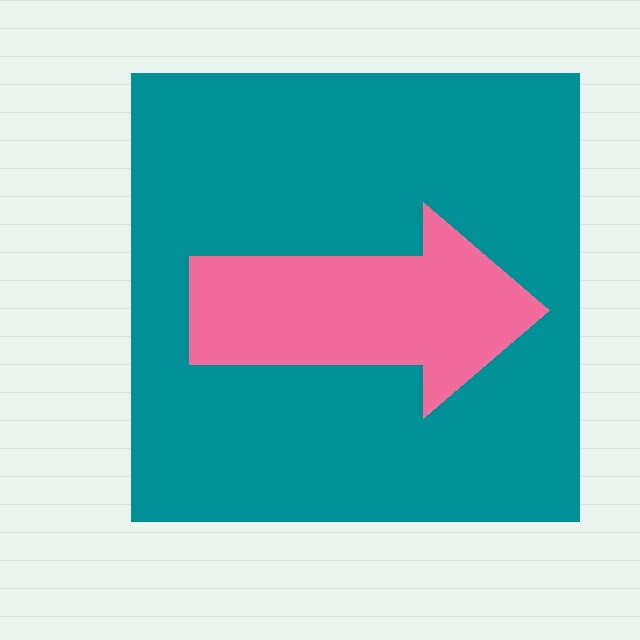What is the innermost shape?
The pink arrow.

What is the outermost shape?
The teal square.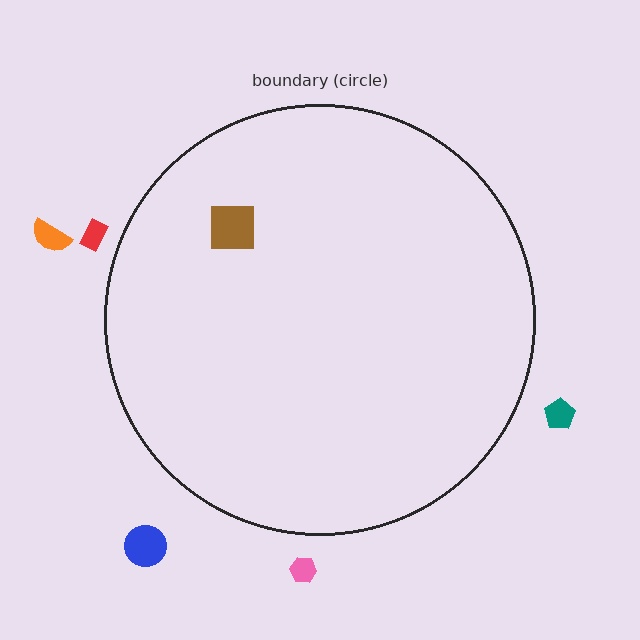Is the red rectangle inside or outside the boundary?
Outside.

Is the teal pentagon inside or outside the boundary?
Outside.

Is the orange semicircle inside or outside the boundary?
Outside.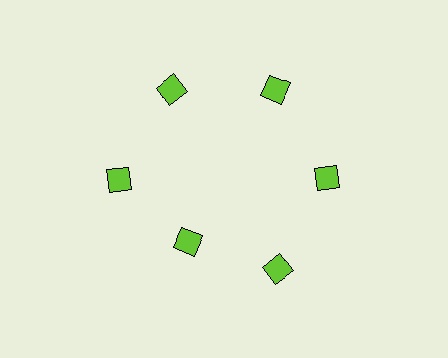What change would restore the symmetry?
The symmetry would be restored by moving it outward, back onto the ring so that all 6 diamonds sit at equal angles and equal distance from the center.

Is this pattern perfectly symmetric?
No. The 6 lime diamonds are arranged in a ring, but one element near the 7 o'clock position is pulled inward toward the center, breaking the 6-fold rotational symmetry.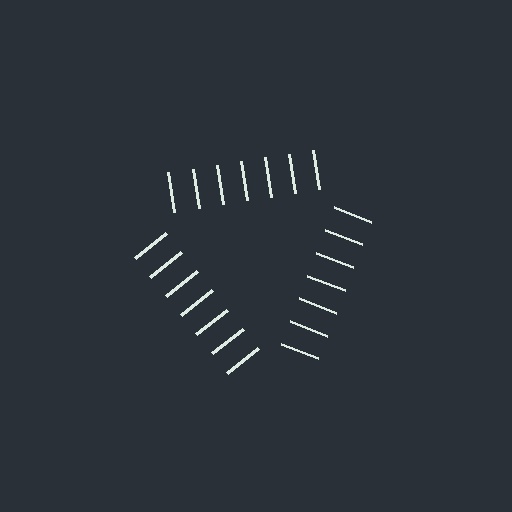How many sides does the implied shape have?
3 sides — the line-ends trace a triangle.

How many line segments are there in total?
21 — 7 along each of the 3 edges.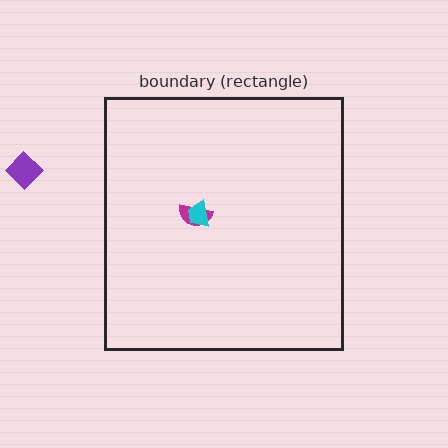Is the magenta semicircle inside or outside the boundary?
Inside.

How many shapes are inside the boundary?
2 inside, 1 outside.